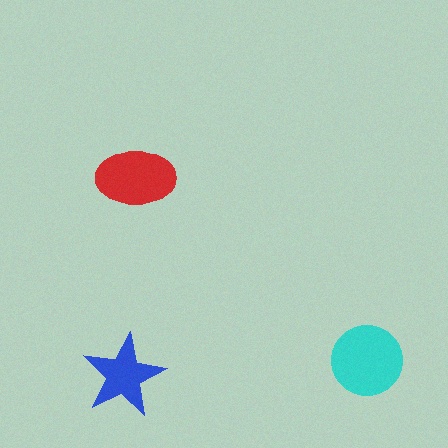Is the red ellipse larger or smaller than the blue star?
Larger.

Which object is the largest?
The cyan circle.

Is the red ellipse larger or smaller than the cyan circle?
Smaller.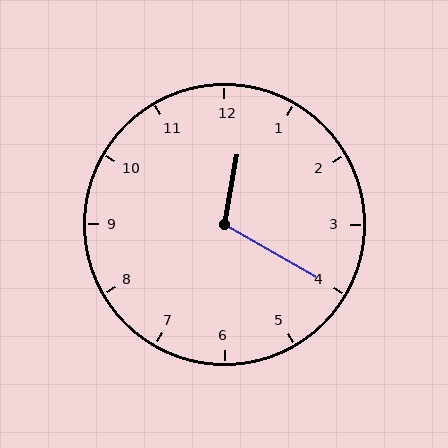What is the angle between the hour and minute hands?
Approximately 110 degrees.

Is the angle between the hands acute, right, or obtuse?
It is obtuse.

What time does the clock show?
12:20.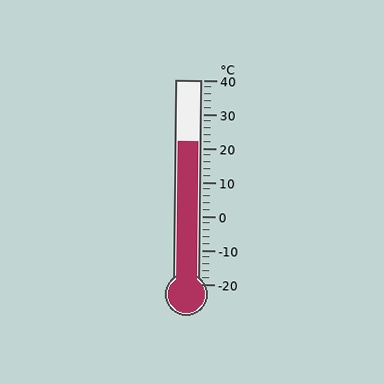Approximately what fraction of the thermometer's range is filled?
The thermometer is filled to approximately 70% of its range.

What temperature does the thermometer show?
The thermometer shows approximately 22°C.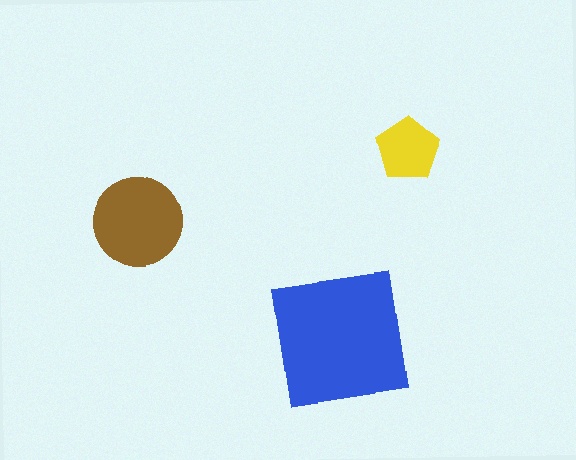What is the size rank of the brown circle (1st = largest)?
2nd.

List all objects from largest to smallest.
The blue square, the brown circle, the yellow pentagon.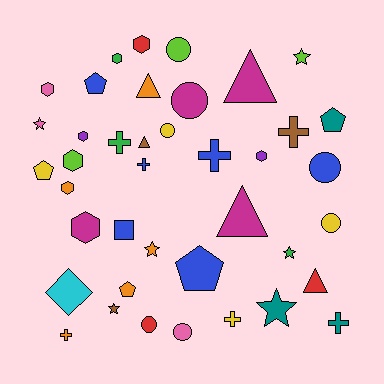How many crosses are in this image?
There are 7 crosses.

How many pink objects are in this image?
There are 3 pink objects.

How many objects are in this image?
There are 40 objects.